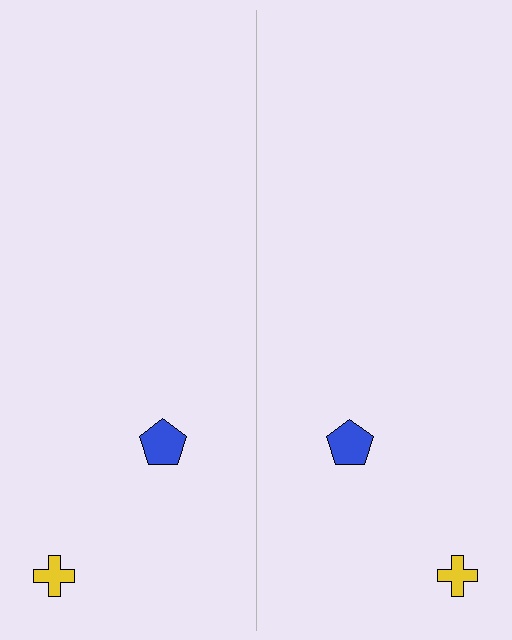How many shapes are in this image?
There are 4 shapes in this image.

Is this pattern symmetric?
Yes, this pattern has bilateral (reflection) symmetry.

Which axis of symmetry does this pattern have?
The pattern has a vertical axis of symmetry running through the center of the image.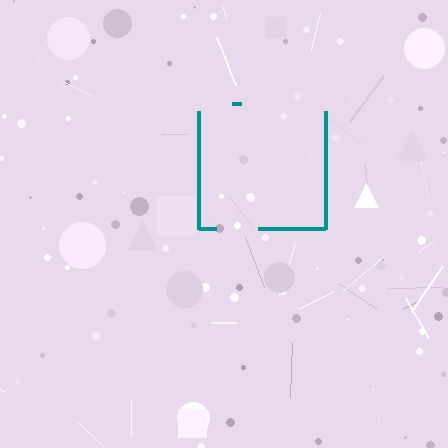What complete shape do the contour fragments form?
The contour fragments form a square.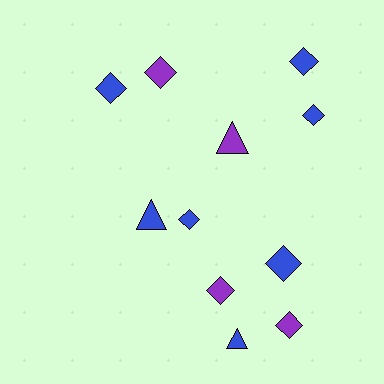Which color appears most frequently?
Blue, with 7 objects.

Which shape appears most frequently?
Diamond, with 8 objects.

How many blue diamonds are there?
There are 5 blue diamonds.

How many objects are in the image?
There are 11 objects.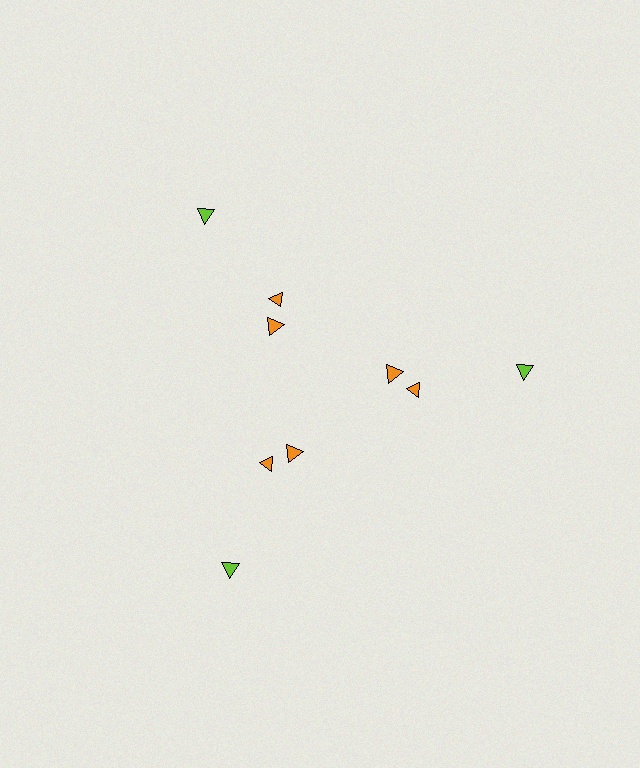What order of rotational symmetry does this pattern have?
This pattern has 3-fold rotational symmetry.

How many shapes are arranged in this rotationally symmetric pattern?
There are 9 shapes, arranged in 3 groups of 3.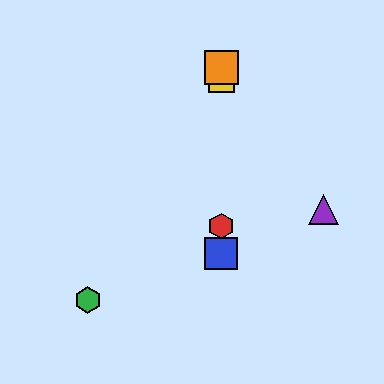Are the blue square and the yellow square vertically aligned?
Yes, both are at x≈221.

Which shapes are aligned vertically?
The red hexagon, the blue square, the yellow square, the orange square are aligned vertically.